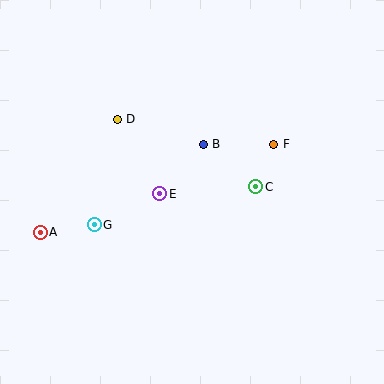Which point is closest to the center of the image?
Point E at (160, 194) is closest to the center.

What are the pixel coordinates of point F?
Point F is at (274, 144).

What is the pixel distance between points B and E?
The distance between B and E is 66 pixels.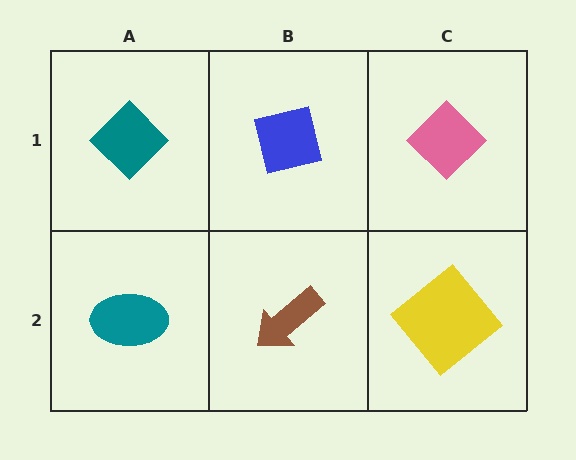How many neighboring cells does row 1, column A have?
2.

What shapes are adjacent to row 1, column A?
A teal ellipse (row 2, column A), a blue square (row 1, column B).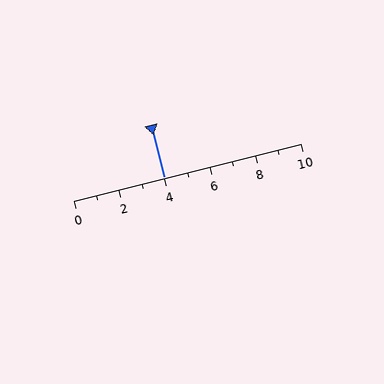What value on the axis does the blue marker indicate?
The marker indicates approximately 4.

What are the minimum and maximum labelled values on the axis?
The axis runs from 0 to 10.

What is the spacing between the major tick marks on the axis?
The major ticks are spaced 2 apart.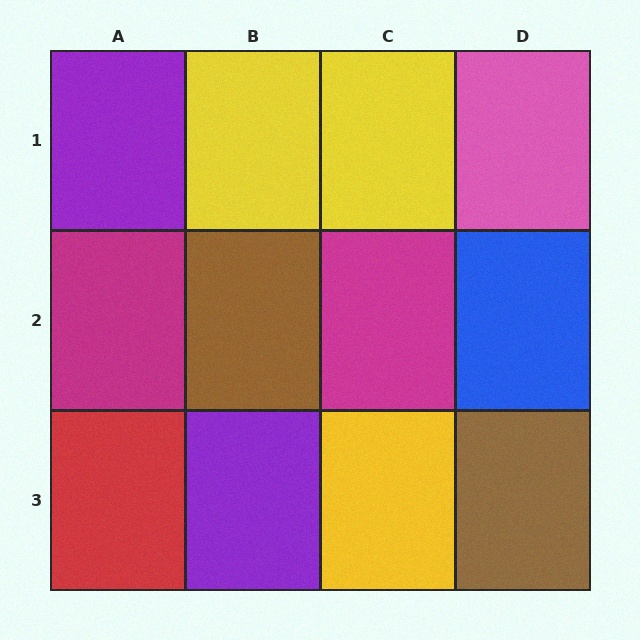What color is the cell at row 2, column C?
Magenta.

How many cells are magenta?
2 cells are magenta.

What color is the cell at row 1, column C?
Yellow.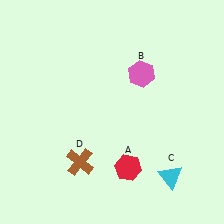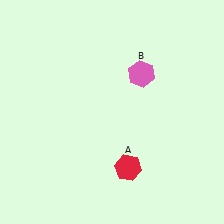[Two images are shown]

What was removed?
The brown cross (D), the cyan triangle (C) were removed in Image 2.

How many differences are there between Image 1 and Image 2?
There are 2 differences between the two images.